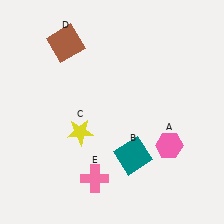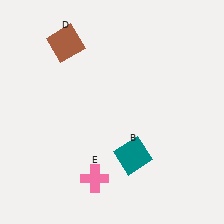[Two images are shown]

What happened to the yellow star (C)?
The yellow star (C) was removed in Image 2. It was in the bottom-left area of Image 1.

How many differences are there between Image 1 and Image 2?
There are 2 differences between the two images.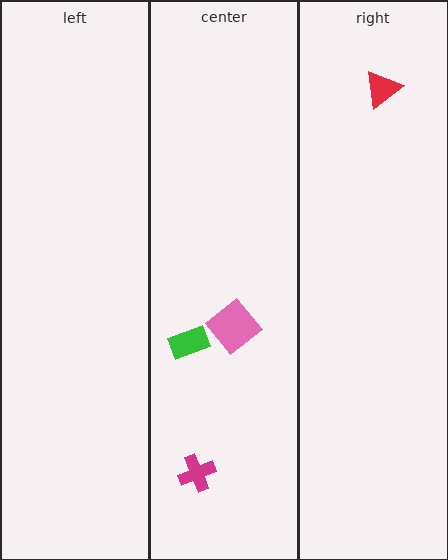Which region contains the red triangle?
The right region.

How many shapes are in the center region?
3.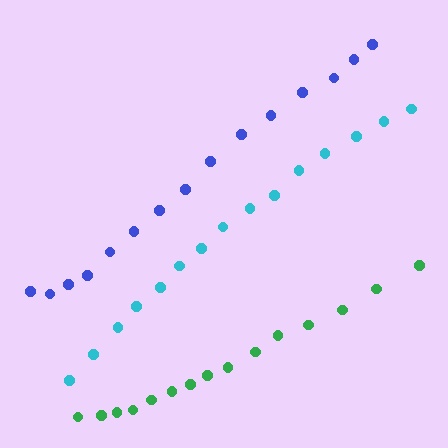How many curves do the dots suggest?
There are 3 distinct paths.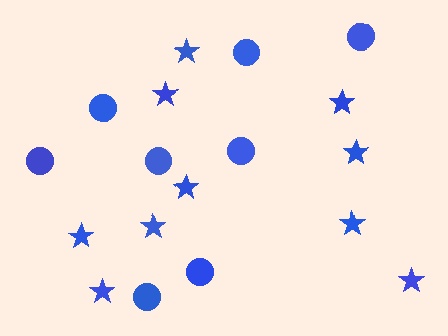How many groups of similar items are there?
There are 2 groups: one group of circles (8) and one group of stars (10).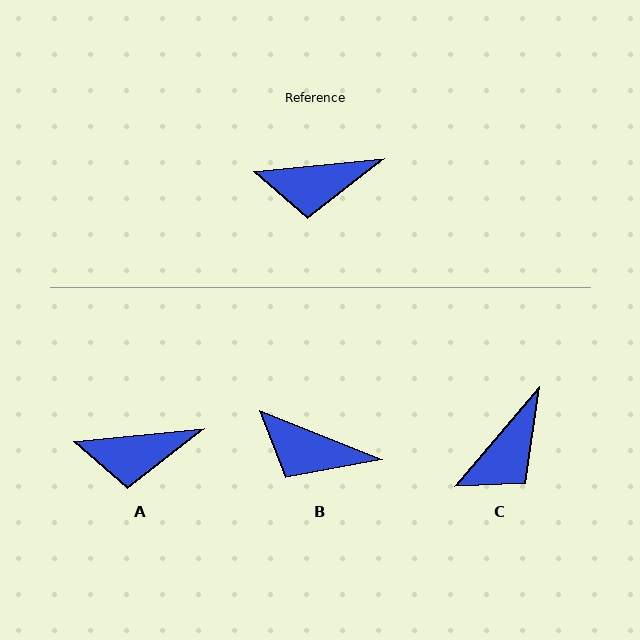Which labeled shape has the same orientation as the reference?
A.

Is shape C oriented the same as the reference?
No, it is off by about 44 degrees.